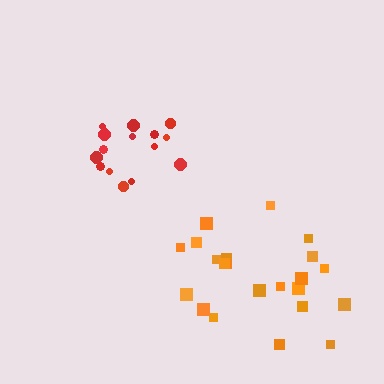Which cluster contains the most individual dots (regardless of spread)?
Orange (22).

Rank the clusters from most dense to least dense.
red, orange.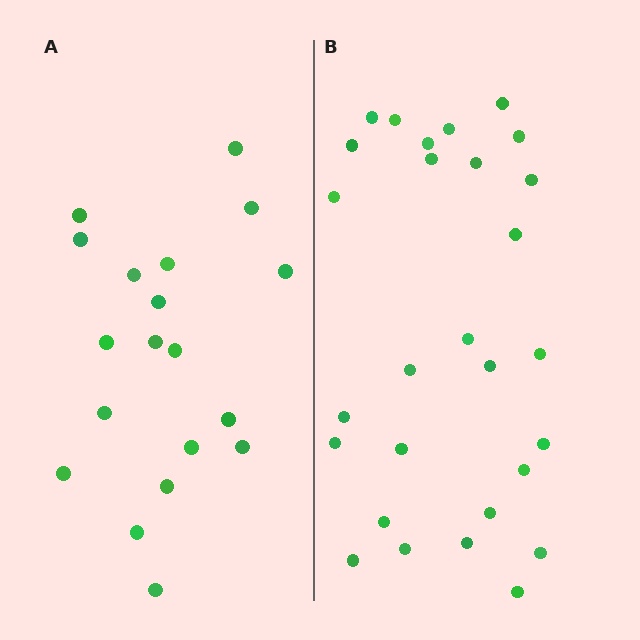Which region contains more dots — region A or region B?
Region B (the right region) has more dots.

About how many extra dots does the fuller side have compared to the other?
Region B has roughly 8 or so more dots than region A.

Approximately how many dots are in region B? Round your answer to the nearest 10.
About 30 dots. (The exact count is 28, which rounds to 30.)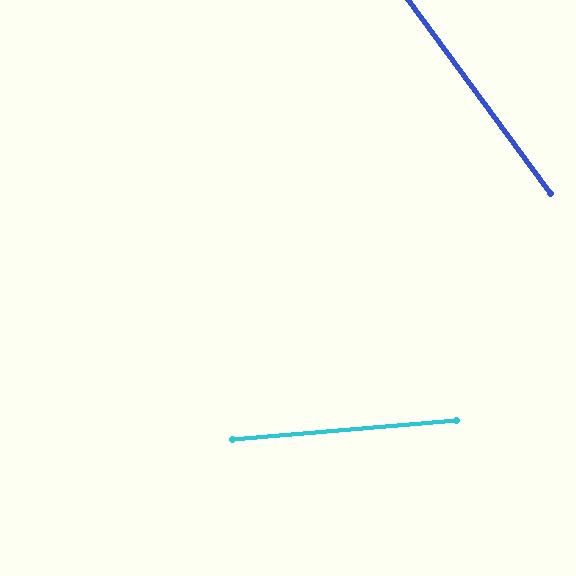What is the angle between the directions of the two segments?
Approximately 59 degrees.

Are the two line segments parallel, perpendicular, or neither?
Neither parallel nor perpendicular — they differ by about 59°.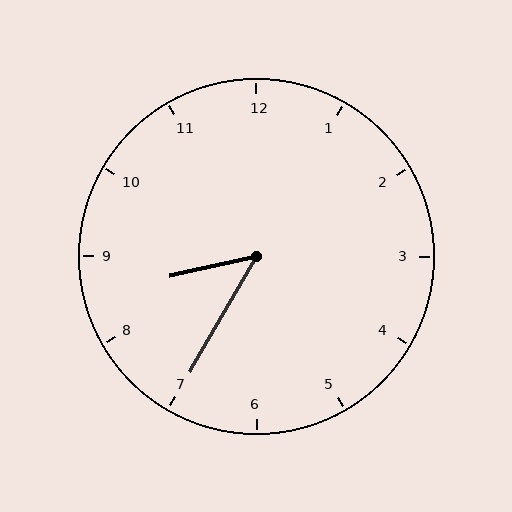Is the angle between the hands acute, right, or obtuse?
It is acute.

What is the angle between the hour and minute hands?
Approximately 48 degrees.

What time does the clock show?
8:35.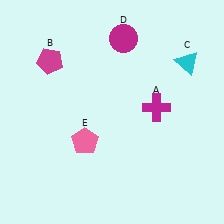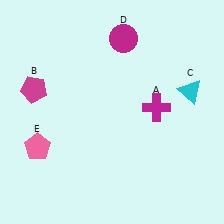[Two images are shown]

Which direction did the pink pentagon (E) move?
The pink pentagon (E) moved left.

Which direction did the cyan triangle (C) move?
The cyan triangle (C) moved down.